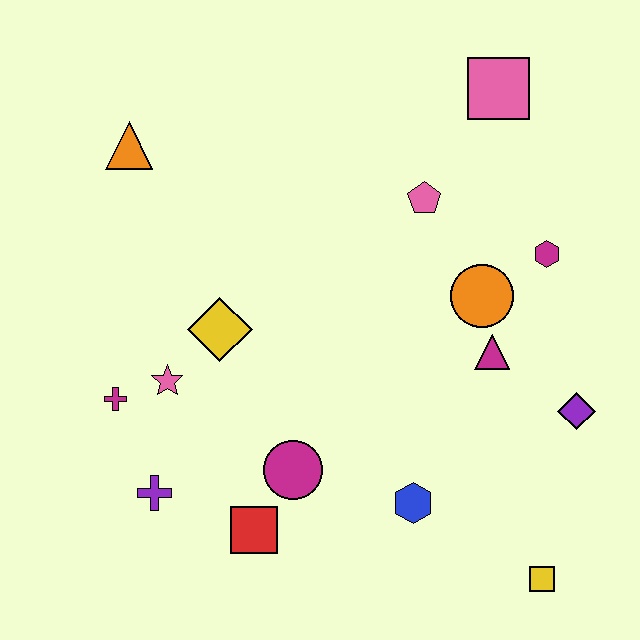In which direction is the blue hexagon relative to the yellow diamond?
The blue hexagon is to the right of the yellow diamond.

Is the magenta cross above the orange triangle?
No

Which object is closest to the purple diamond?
The magenta triangle is closest to the purple diamond.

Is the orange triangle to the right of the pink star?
No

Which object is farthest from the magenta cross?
The pink square is farthest from the magenta cross.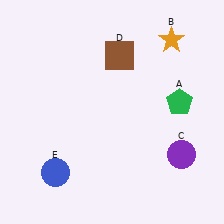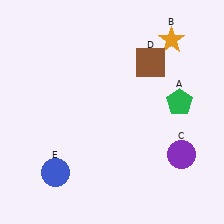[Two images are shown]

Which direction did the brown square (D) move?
The brown square (D) moved right.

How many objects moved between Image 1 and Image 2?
1 object moved between the two images.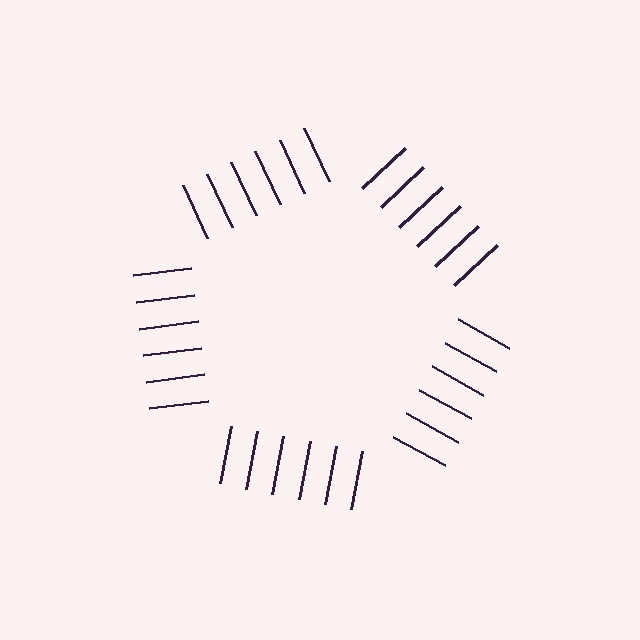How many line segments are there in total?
30 — 6 along each of the 5 edges.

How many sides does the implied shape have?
5 sides — the line-ends trace a pentagon.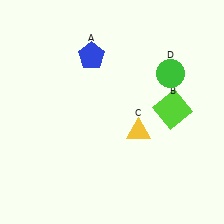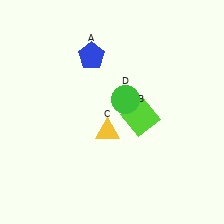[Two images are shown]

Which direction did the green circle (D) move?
The green circle (D) moved left.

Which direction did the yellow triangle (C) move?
The yellow triangle (C) moved left.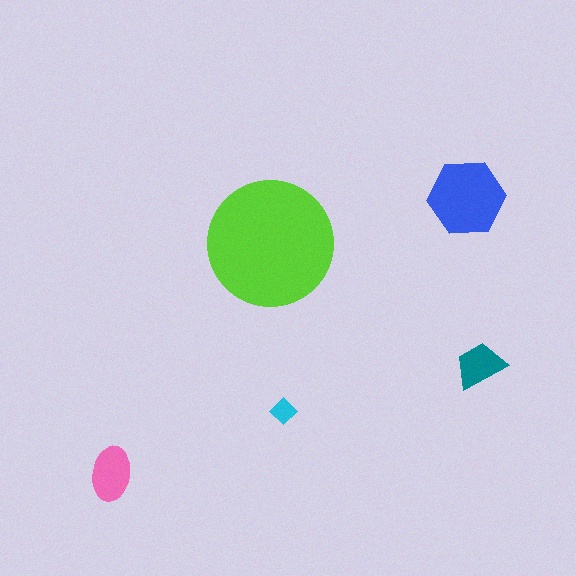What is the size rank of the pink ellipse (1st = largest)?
3rd.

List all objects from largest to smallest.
The lime circle, the blue hexagon, the pink ellipse, the teal trapezoid, the cyan diamond.